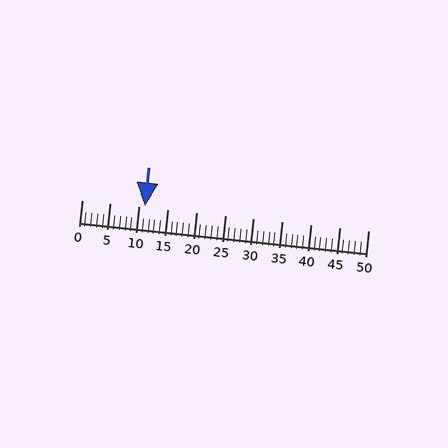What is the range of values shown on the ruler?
The ruler shows values from 0 to 50.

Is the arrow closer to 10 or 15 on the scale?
The arrow is closer to 10.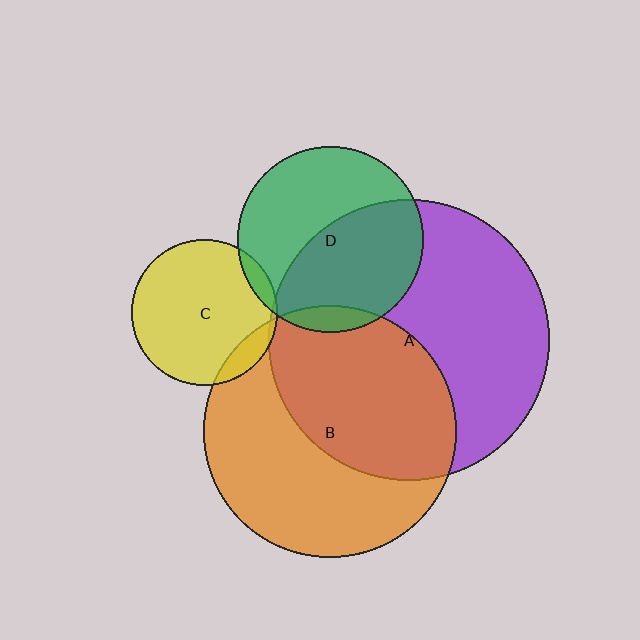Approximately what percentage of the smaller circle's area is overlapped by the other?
Approximately 5%.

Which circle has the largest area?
Circle A (purple).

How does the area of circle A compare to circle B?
Approximately 1.2 times.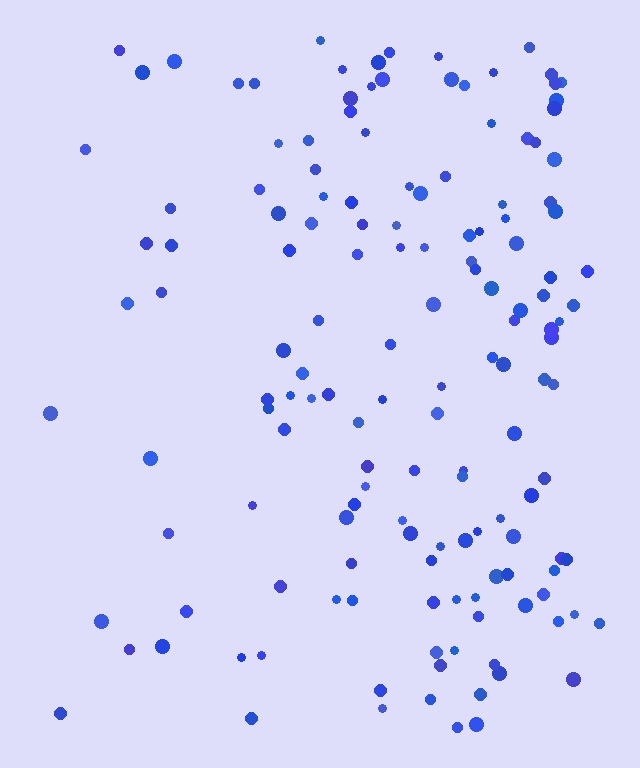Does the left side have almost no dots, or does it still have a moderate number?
Still a moderate number, just noticeably fewer than the right.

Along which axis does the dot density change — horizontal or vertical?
Horizontal.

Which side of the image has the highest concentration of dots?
The right.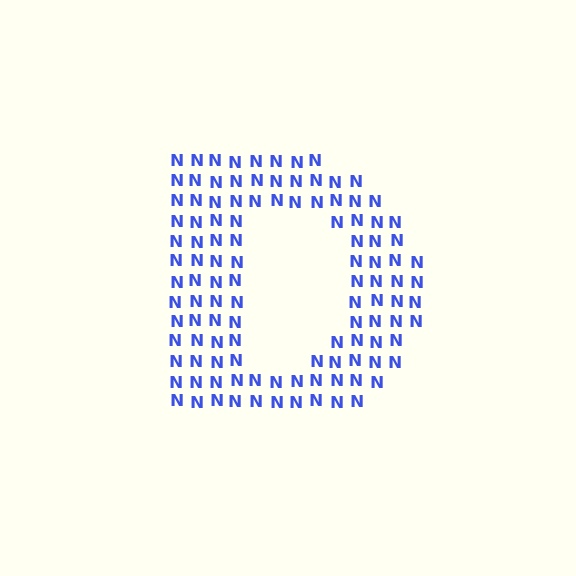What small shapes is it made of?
It is made of small letter N's.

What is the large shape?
The large shape is the letter D.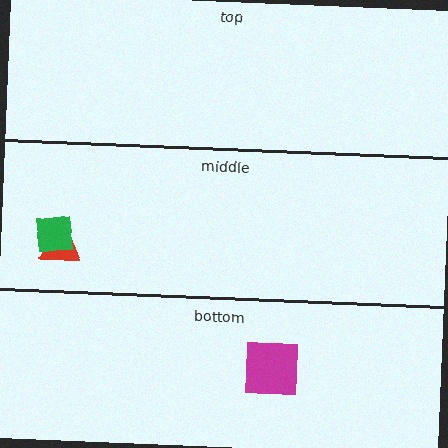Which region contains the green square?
The middle region.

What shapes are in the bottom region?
The magenta square.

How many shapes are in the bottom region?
1.